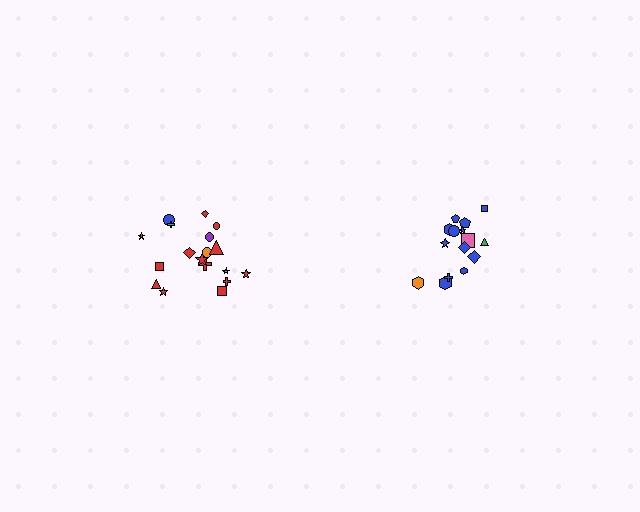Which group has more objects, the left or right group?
The left group.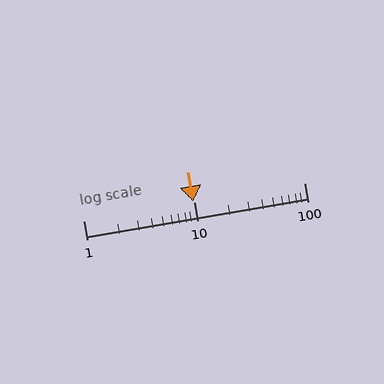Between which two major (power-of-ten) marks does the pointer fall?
The pointer is between 1 and 10.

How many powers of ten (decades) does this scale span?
The scale spans 2 decades, from 1 to 100.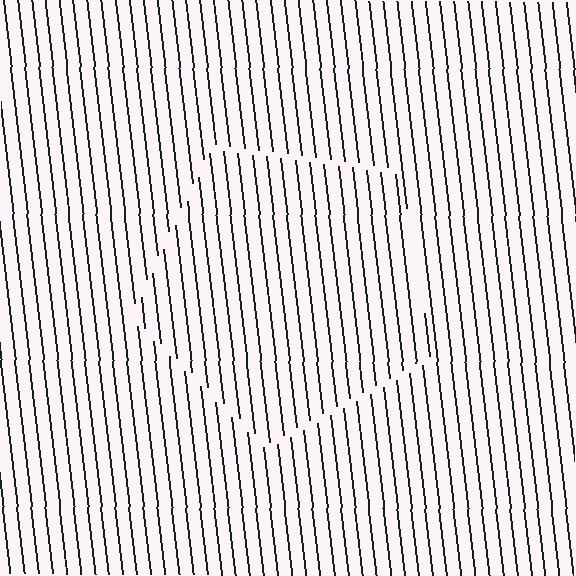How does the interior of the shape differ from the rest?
The interior of the shape contains the same grating, shifted by half a period — the contour is defined by the phase discontinuity where line-ends from the inner and outer gratings abut.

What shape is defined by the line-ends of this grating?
An illusory pentagon. The interior of the shape contains the same grating, shifted by half a period — the contour is defined by the phase discontinuity where line-ends from the inner and outer gratings abut.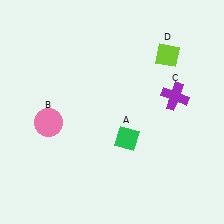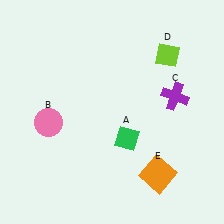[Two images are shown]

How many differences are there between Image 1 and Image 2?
There is 1 difference between the two images.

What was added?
An orange square (E) was added in Image 2.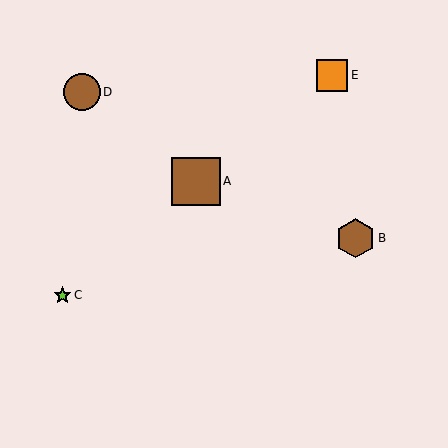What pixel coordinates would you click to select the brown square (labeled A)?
Click at (196, 181) to select the brown square A.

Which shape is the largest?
The brown square (labeled A) is the largest.